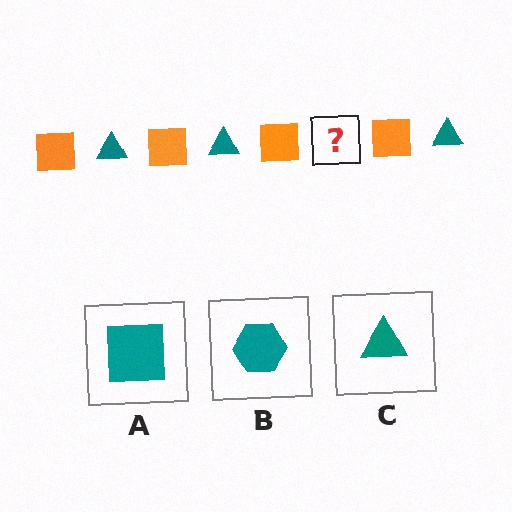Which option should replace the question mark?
Option C.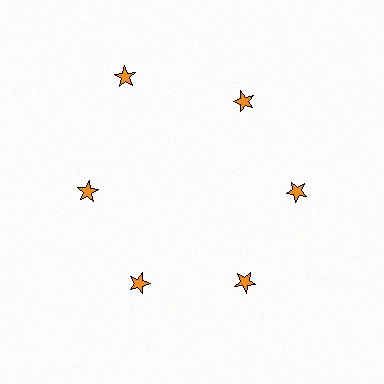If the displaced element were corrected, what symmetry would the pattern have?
It would have 6-fold rotational symmetry — the pattern would map onto itself every 60 degrees.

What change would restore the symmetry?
The symmetry would be restored by moving it inward, back onto the ring so that all 6 stars sit at equal angles and equal distance from the center.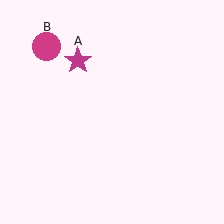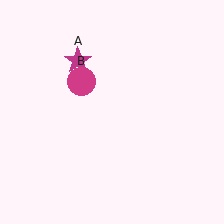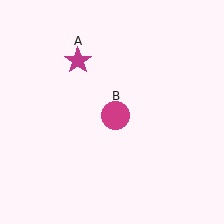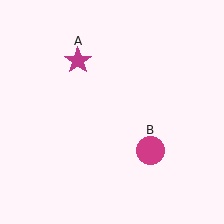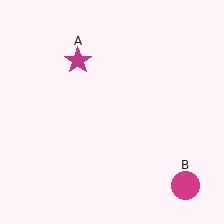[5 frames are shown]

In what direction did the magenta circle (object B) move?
The magenta circle (object B) moved down and to the right.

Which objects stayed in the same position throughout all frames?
Magenta star (object A) remained stationary.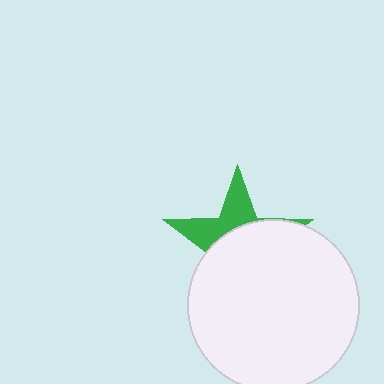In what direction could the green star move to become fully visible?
The green star could move up. That would shift it out from behind the white circle entirely.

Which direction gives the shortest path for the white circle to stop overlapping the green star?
Moving down gives the shortest separation.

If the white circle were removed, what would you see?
You would see the complete green star.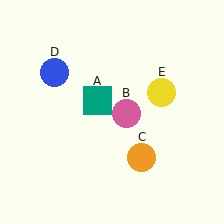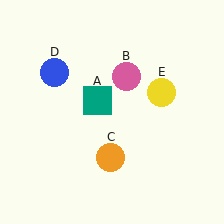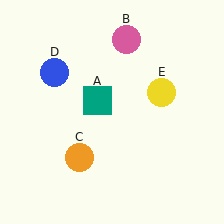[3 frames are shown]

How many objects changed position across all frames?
2 objects changed position: pink circle (object B), orange circle (object C).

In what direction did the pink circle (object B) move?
The pink circle (object B) moved up.